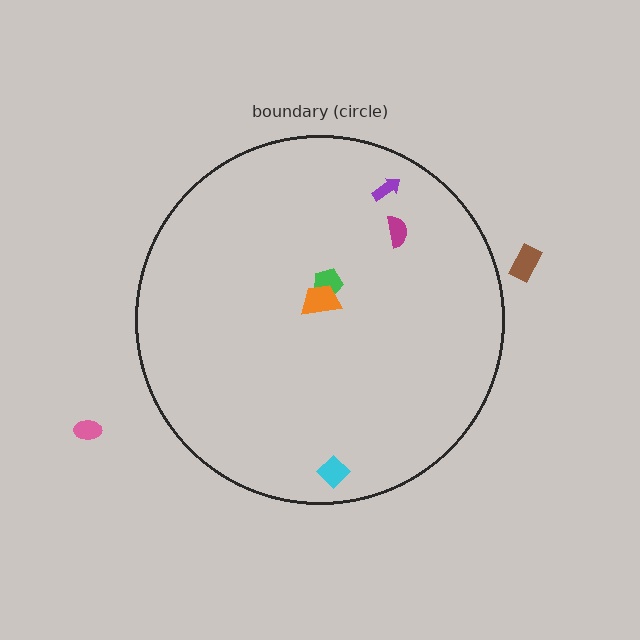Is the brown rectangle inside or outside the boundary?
Outside.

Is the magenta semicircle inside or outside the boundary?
Inside.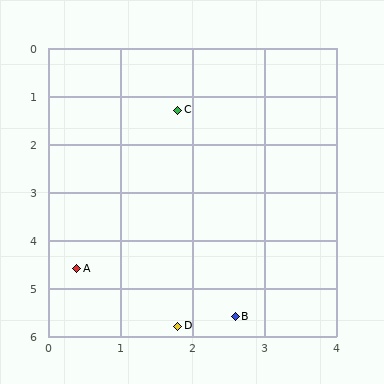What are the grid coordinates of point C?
Point C is at approximately (1.8, 1.3).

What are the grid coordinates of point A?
Point A is at approximately (0.4, 4.6).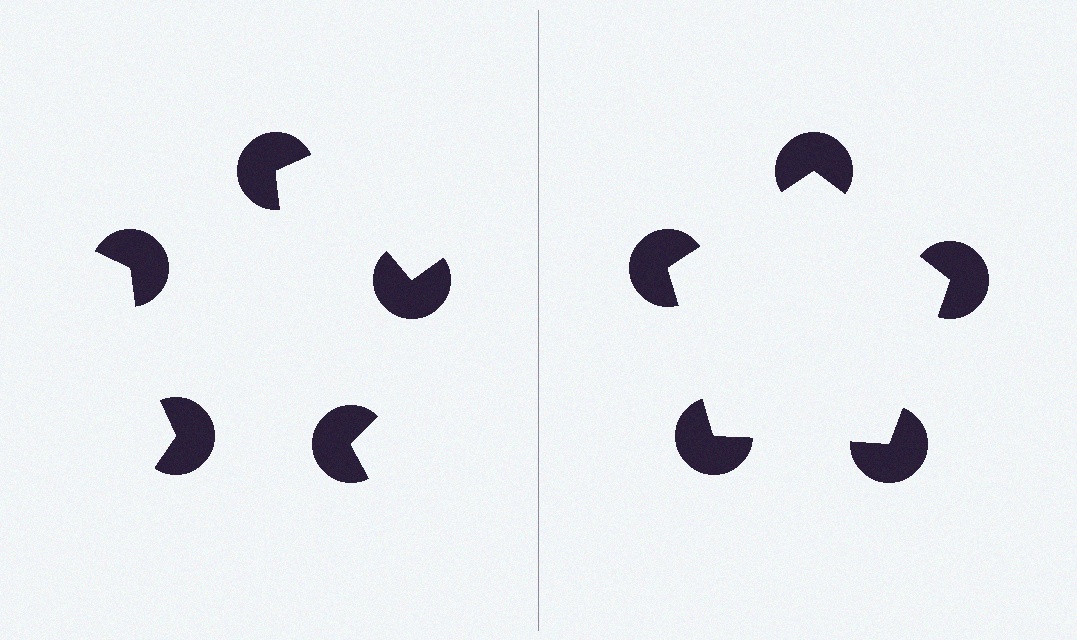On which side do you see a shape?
An illusory pentagon appears on the right side. On the left side the wedge cuts are rotated, so no coherent shape forms.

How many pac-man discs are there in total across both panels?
10 — 5 on each side.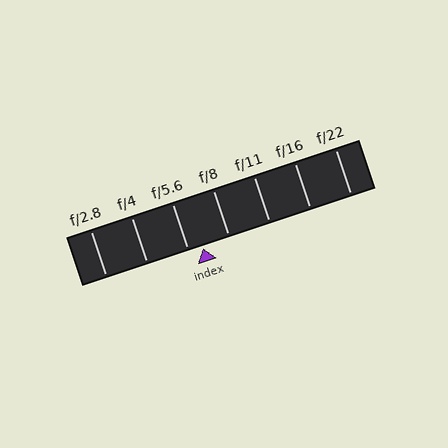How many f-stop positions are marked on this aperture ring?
There are 7 f-stop positions marked.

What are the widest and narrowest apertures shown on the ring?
The widest aperture shown is f/2.8 and the narrowest is f/22.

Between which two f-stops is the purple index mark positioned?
The index mark is between f/5.6 and f/8.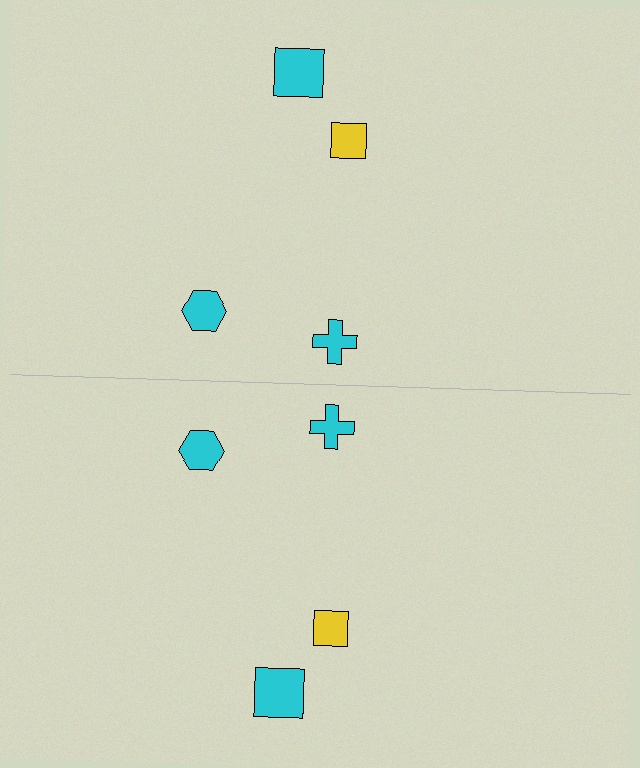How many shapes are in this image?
There are 8 shapes in this image.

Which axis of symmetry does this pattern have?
The pattern has a horizontal axis of symmetry running through the center of the image.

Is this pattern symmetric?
Yes, this pattern has bilateral (reflection) symmetry.